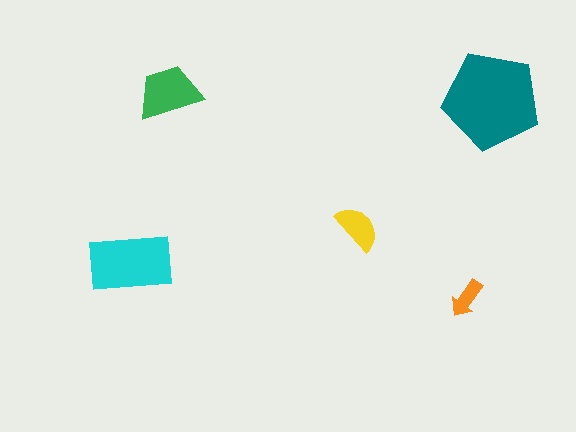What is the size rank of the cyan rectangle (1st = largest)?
2nd.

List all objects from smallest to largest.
The orange arrow, the yellow semicircle, the green trapezoid, the cyan rectangle, the teal pentagon.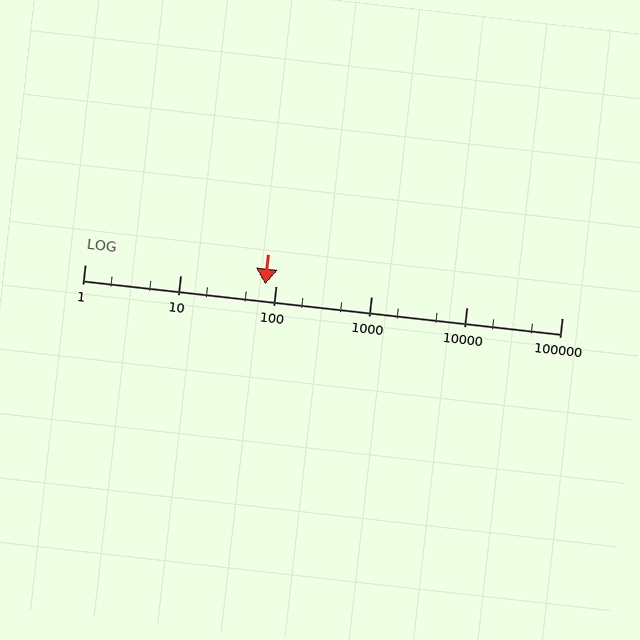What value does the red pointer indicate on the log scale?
The pointer indicates approximately 77.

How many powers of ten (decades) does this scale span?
The scale spans 5 decades, from 1 to 100000.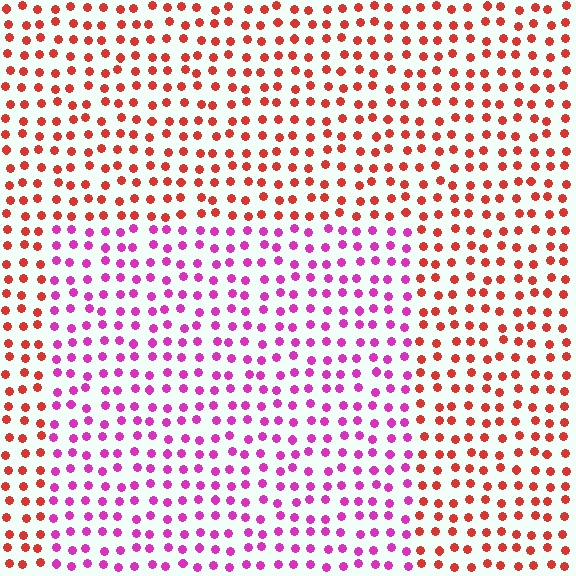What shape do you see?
I see a rectangle.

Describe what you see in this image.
The image is filled with small red elements in a uniform arrangement. A rectangle-shaped region is visible where the elements are tinted to a slightly different hue, forming a subtle color boundary.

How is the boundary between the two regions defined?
The boundary is defined purely by a slight shift in hue (about 54 degrees). Spacing, size, and orientation are identical on both sides.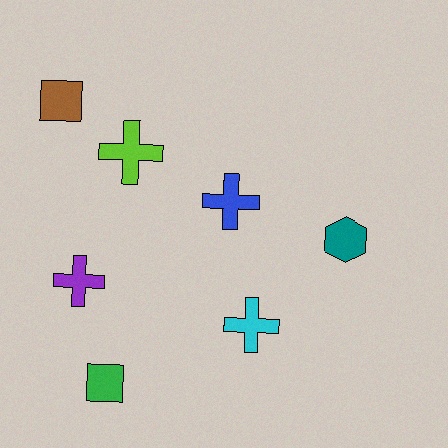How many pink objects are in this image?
There are no pink objects.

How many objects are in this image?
There are 7 objects.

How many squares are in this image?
There are 2 squares.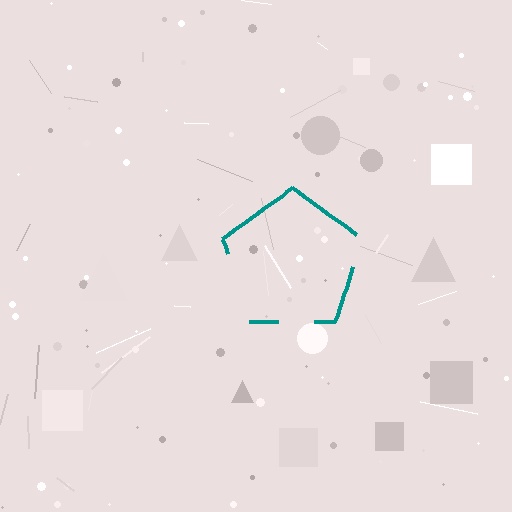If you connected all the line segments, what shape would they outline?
They would outline a pentagon.